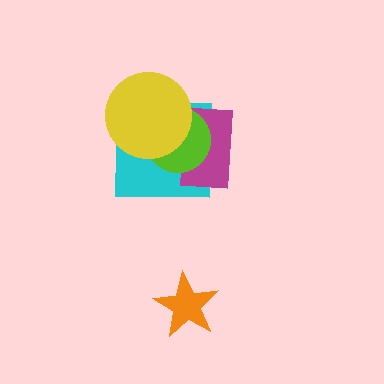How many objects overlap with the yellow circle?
3 objects overlap with the yellow circle.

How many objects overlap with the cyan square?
3 objects overlap with the cyan square.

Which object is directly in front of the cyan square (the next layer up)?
The magenta rectangle is directly in front of the cyan square.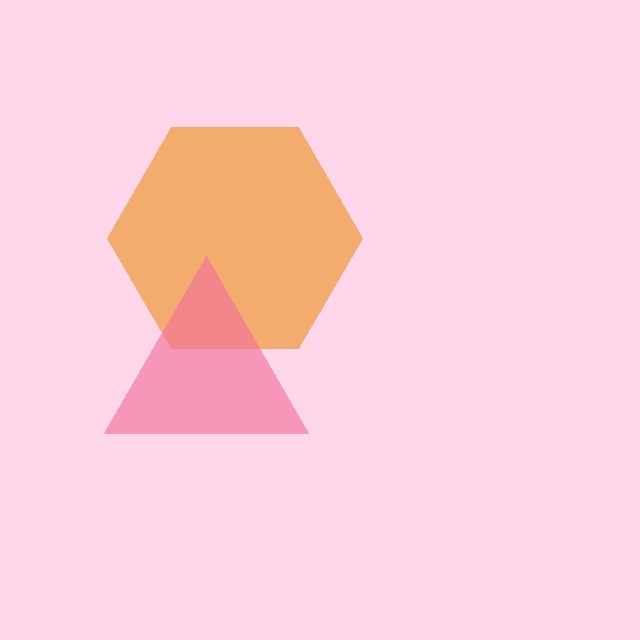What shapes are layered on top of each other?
The layered shapes are: an orange hexagon, a pink triangle.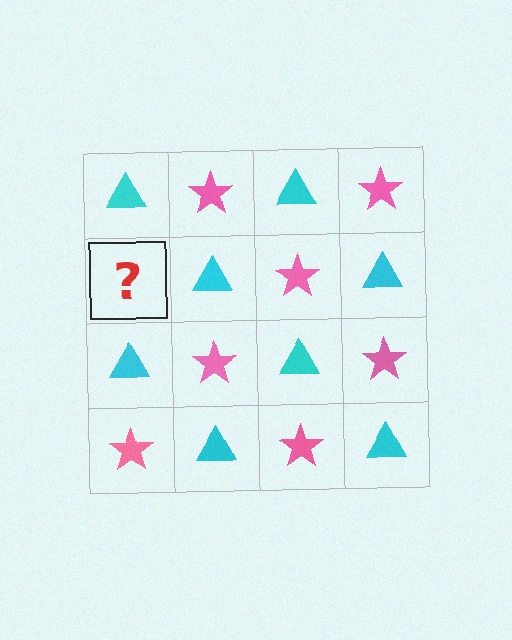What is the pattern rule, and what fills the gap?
The rule is that it alternates cyan triangle and pink star in a checkerboard pattern. The gap should be filled with a pink star.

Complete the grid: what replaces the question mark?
The question mark should be replaced with a pink star.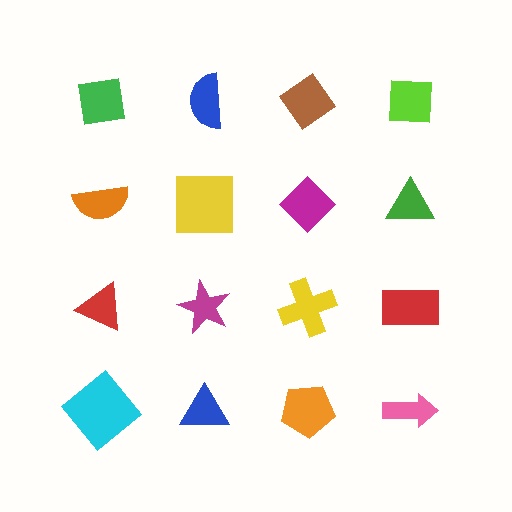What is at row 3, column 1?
A red triangle.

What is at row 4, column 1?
A cyan diamond.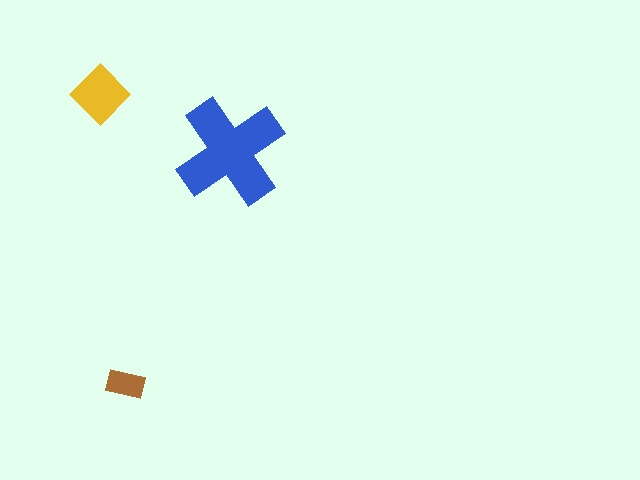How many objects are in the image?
There are 3 objects in the image.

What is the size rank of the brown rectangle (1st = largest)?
3rd.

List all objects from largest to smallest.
The blue cross, the yellow diamond, the brown rectangle.